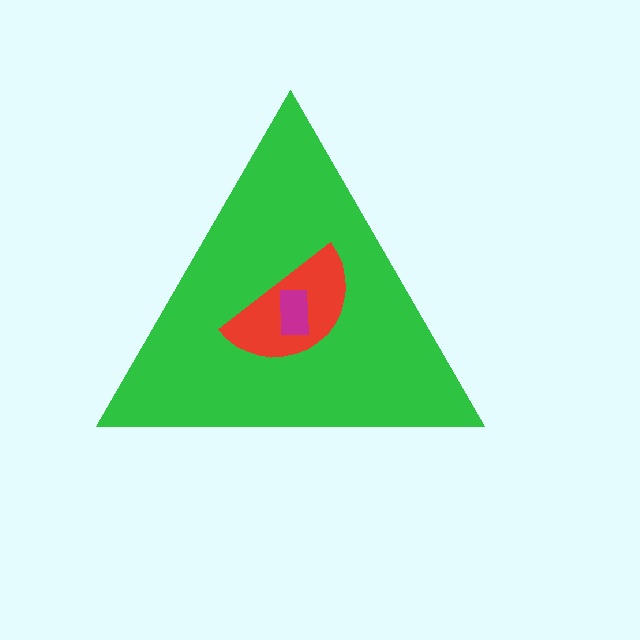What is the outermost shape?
The green triangle.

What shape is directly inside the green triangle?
The red semicircle.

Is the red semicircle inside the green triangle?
Yes.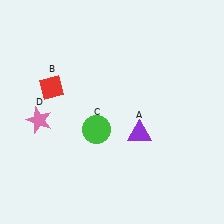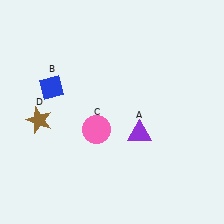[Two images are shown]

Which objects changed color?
B changed from red to blue. C changed from green to pink. D changed from pink to brown.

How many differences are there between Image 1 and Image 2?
There are 3 differences between the two images.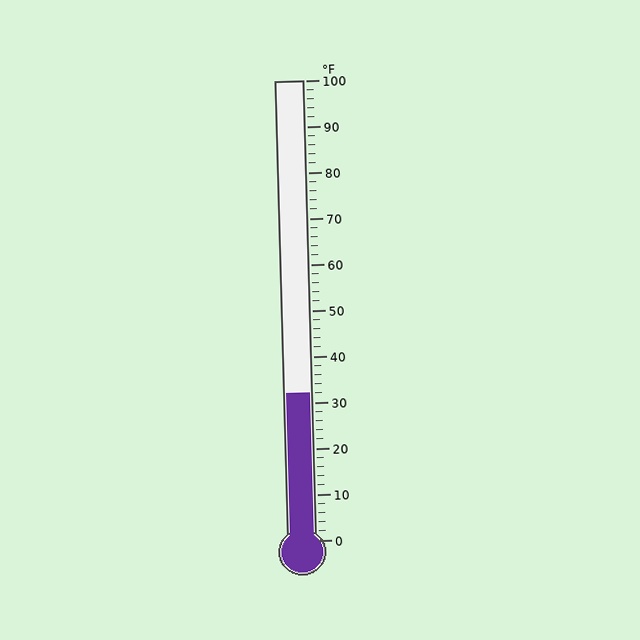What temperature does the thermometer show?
The thermometer shows approximately 32°F.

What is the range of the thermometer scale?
The thermometer scale ranges from 0°F to 100°F.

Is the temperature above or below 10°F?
The temperature is above 10°F.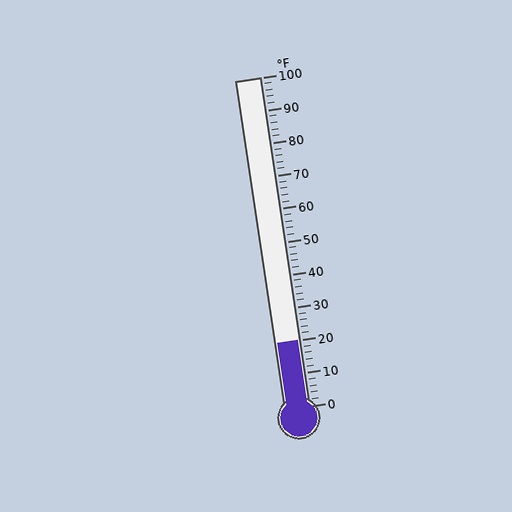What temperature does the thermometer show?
The thermometer shows approximately 20°F.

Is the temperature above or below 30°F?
The temperature is below 30°F.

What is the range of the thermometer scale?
The thermometer scale ranges from 0°F to 100°F.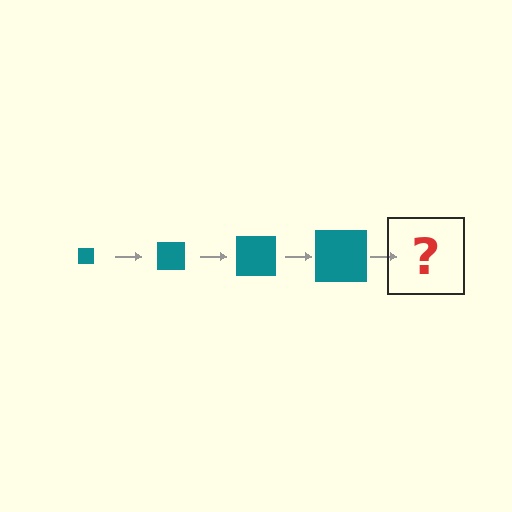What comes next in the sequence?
The next element should be a teal square, larger than the previous one.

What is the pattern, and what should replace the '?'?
The pattern is that the square gets progressively larger each step. The '?' should be a teal square, larger than the previous one.